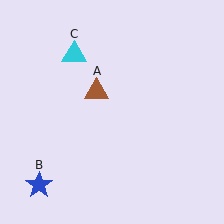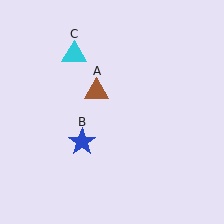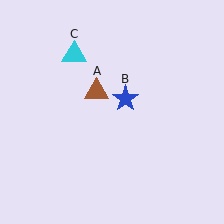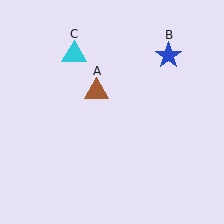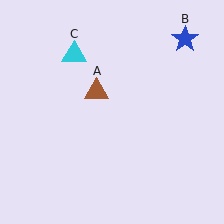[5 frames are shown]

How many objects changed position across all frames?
1 object changed position: blue star (object B).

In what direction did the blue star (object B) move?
The blue star (object B) moved up and to the right.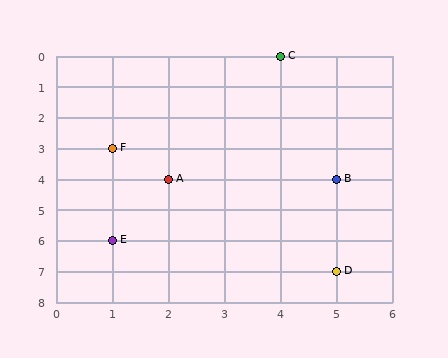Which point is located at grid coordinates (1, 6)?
Point E is at (1, 6).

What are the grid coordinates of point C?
Point C is at grid coordinates (4, 0).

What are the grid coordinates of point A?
Point A is at grid coordinates (2, 4).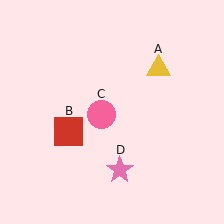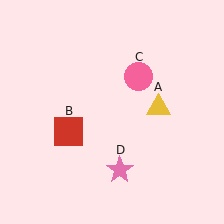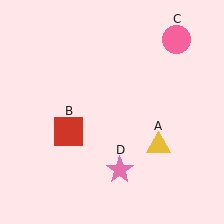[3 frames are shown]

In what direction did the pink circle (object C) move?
The pink circle (object C) moved up and to the right.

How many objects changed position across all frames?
2 objects changed position: yellow triangle (object A), pink circle (object C).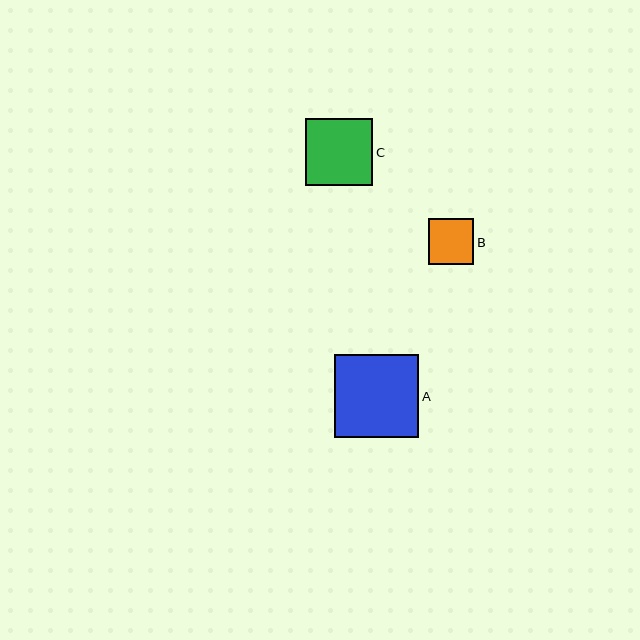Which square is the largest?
Square A is the largest with a size of approximately 84 pixels.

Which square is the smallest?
Square B is the smallest with a size of approximately 46 pixels.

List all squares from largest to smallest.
From largest to smallest: A, C, B.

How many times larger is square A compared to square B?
Square A is approximately 1.8 times the size of square B.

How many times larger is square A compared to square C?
Square A is approximately 1.2 times the size of square C.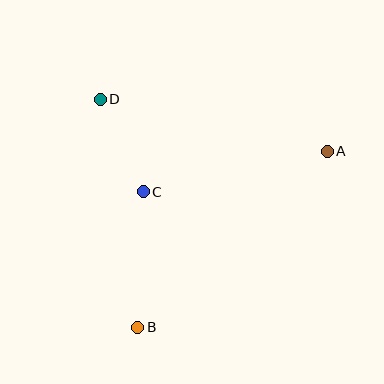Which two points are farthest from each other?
Points A and B are farthest from each other.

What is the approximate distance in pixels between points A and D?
The distance between A and D is approximately 233 pixels.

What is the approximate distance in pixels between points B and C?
The distance between B and C is approximately 135 pixels.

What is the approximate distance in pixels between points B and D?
The distance between B and D is approximately 231 pixels.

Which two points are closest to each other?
Points C and D are closest to each other.